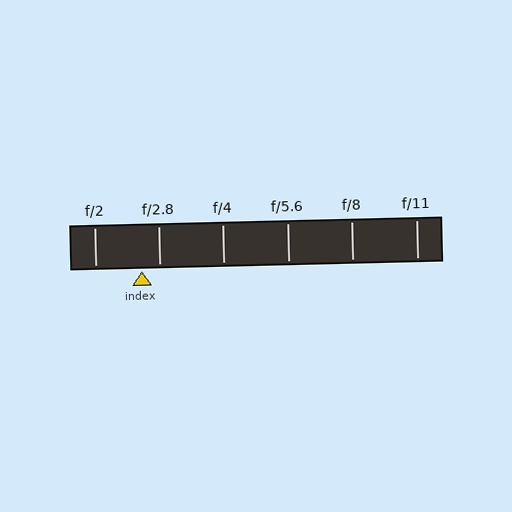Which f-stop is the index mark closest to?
The index mark is closest to f/2.8.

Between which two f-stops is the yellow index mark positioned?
The index mark is between f/2 and f/2.8.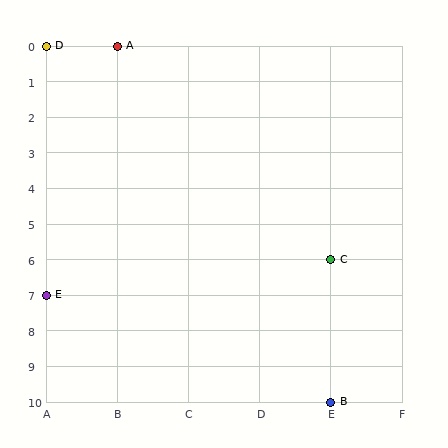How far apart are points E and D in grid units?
Points E and D are 7 rows apart.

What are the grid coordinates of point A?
Point A is at grid coordinates (B, 0).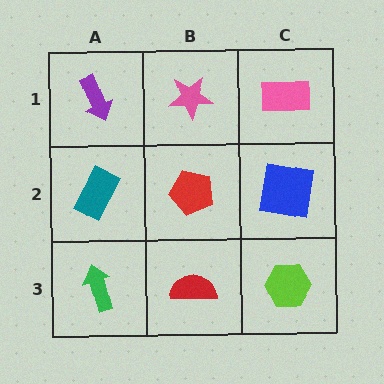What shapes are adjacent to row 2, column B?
A pink star (row 1, column B), a red semicircle (row 3, column B), a teal rectangle (row 2, column A), a blue square (row 2, column C).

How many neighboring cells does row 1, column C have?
2.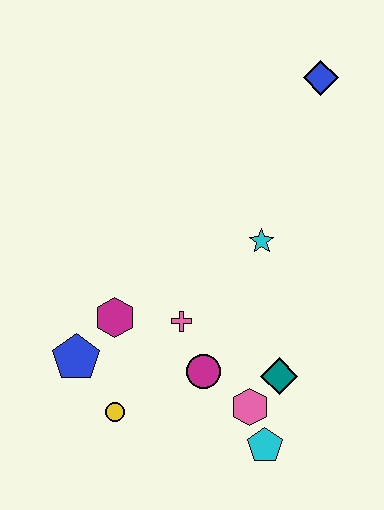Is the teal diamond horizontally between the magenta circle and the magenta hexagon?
No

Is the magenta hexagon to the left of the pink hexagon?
Yes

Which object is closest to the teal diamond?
The pink hexagon is closest to the teal diamond.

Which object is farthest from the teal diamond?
The blue diamond is farthest from the teal diamond.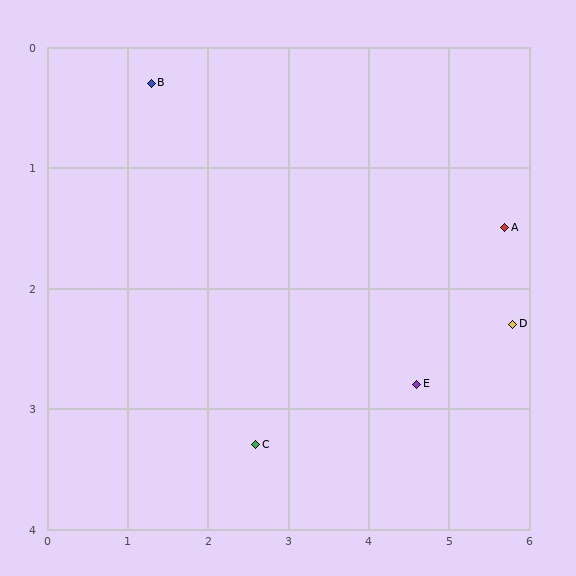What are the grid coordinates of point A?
Point A is at approximately (5.7, 1.5).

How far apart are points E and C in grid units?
Points E and C are about 2.1 grid units apart.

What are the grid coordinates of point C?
Point C is at approximately (2.6, 3.3).